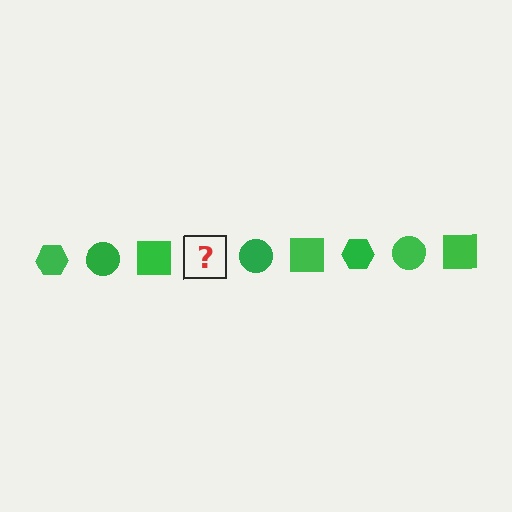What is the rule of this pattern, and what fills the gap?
The rule is that the pattern cycles through hexagon, circle, square shapes in green. The gap should be filled with a green hexagon.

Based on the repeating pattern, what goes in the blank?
The blank should be a green hexagon.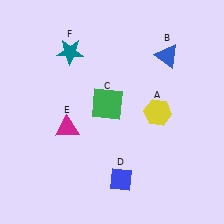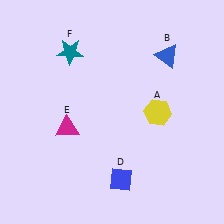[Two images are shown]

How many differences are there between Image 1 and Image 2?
There is 1 difference between the two images.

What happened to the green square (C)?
The green square (C) was removed in Image 2. It was in the top-left area of Image 1.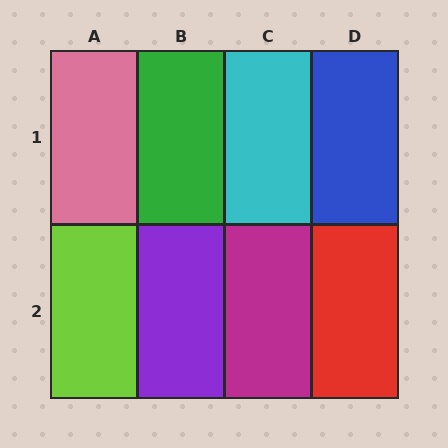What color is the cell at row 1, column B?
Green.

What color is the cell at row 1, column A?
Pink.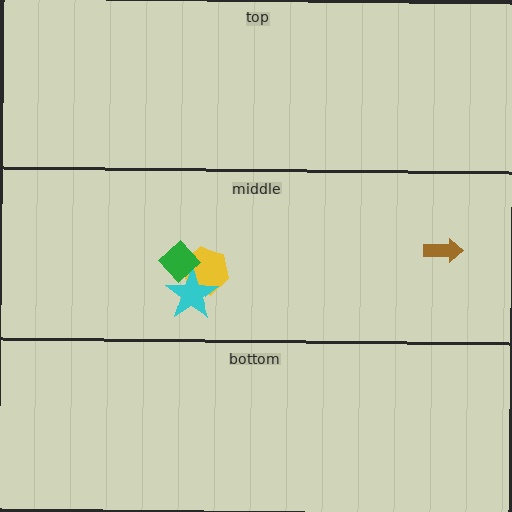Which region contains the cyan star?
The middle region.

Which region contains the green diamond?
The middle region.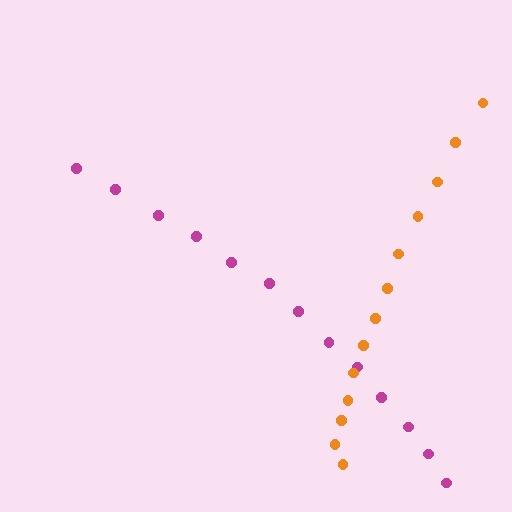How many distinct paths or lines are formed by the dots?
There are 2 distinct paths.